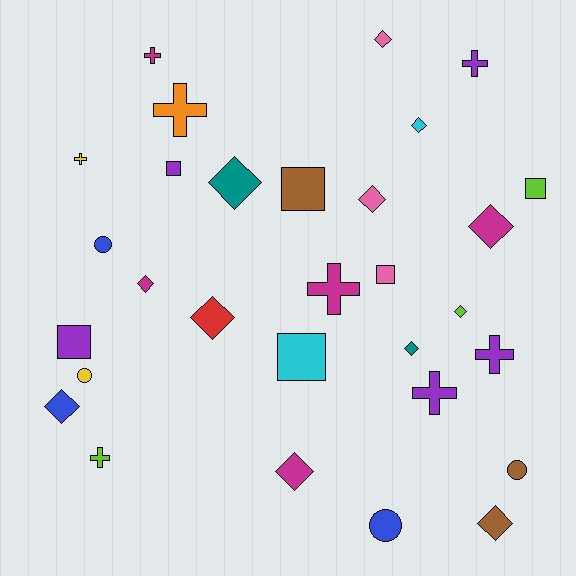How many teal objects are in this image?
There are 2 teal objects.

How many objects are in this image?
There are 30 objects.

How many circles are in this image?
There are 4 circles.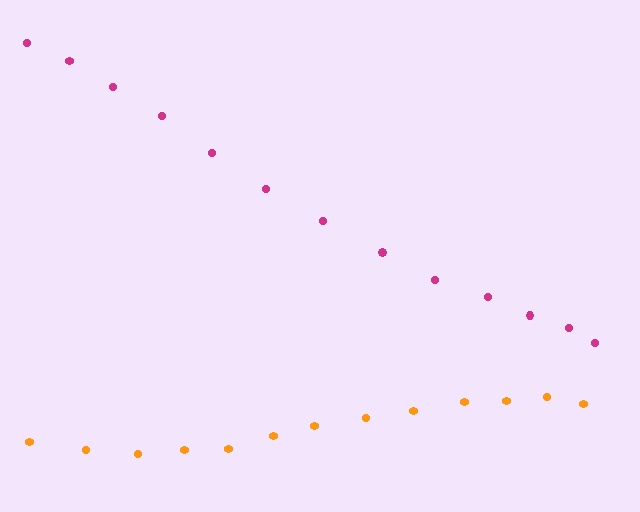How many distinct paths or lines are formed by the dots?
There are 2 distinct paths.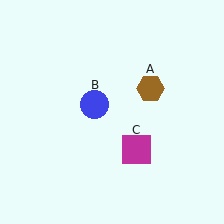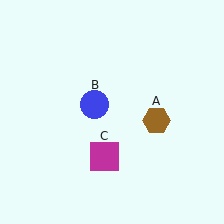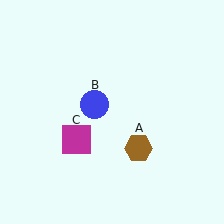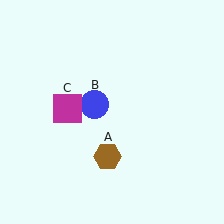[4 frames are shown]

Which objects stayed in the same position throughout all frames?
Blue circle (object B) remained stationary.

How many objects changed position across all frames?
2 objects changed position: brown hexagon (object A), magenta square (object C).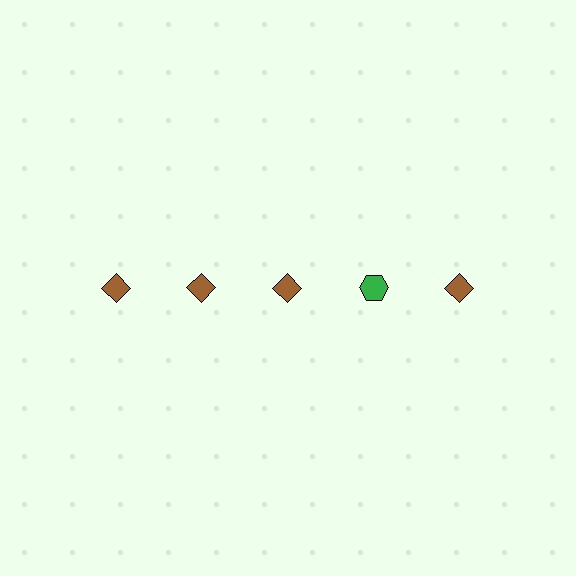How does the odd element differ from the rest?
It differs in both color (green instead of brown) and shape (hexagon instead of diamond).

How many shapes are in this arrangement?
There are 5 shapes arranged in a grid pattern.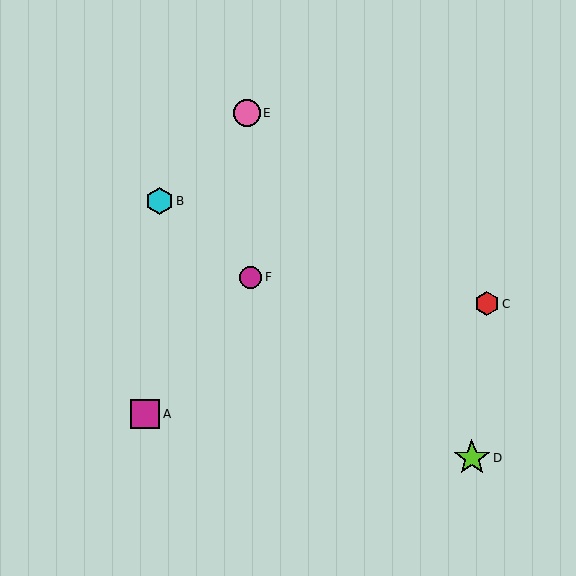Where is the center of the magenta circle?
The center of the magenta circle is at (251, 277).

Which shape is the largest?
The lime star (labeled D) is the largest.